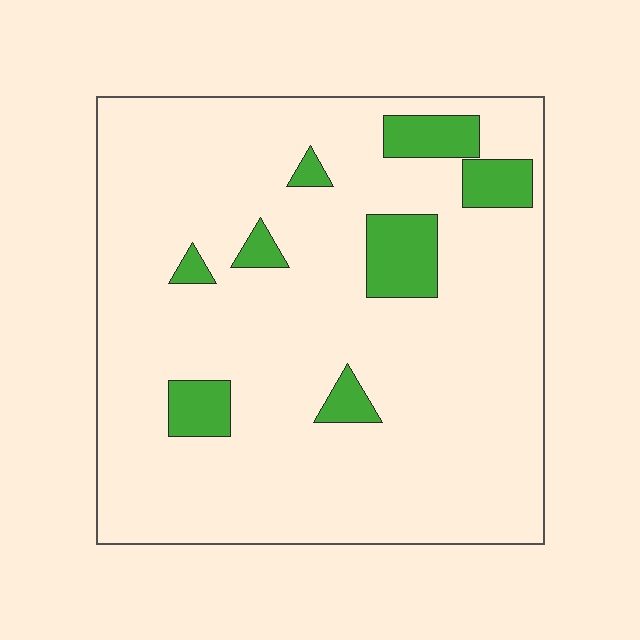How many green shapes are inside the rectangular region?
8.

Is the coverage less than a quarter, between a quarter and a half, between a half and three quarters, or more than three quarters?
Less than a quarter.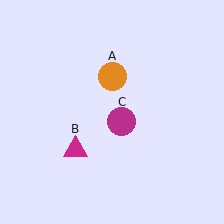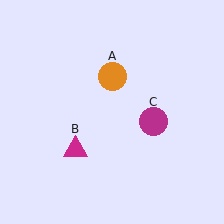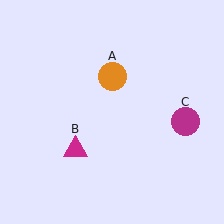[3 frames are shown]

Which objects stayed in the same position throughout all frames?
Orange circle (object A) and magenta triangle (object B) remained stationary.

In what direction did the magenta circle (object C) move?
The magenta circle (object C) moved right.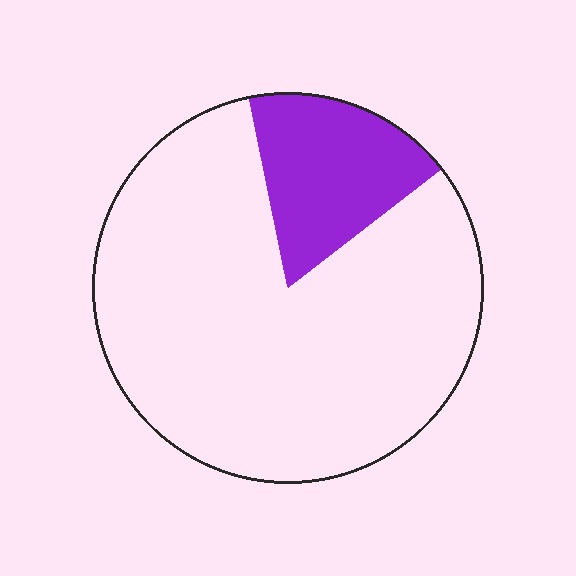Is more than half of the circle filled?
No.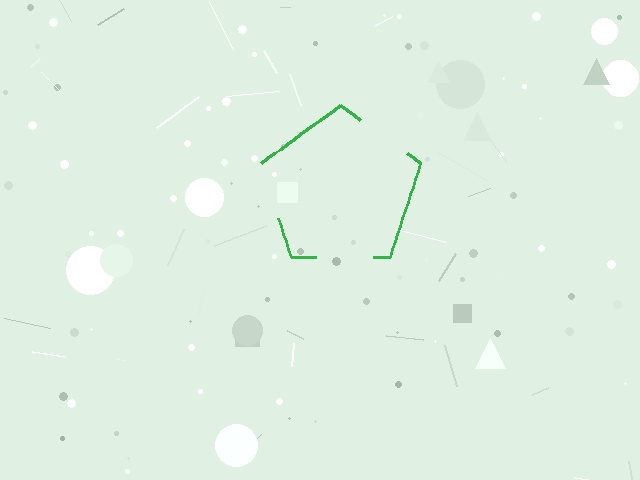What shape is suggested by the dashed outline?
The dashed outline suggests a pentagon.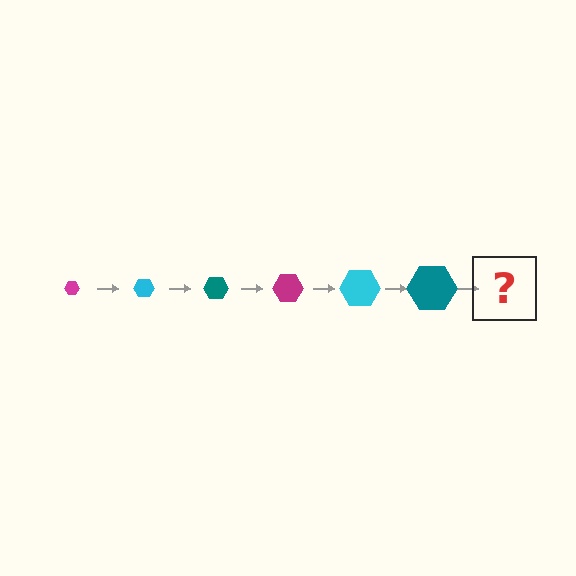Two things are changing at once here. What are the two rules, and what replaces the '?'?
The two rules are that the hexagon grows larger each step and the color cycles through magenta, cyan, and teal. The '?' should be a magenta hexagon, larger than the previous one.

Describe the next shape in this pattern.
It should be a magenta hexagon, larger than the previous one.